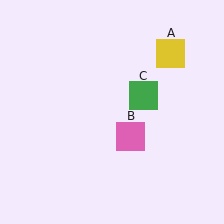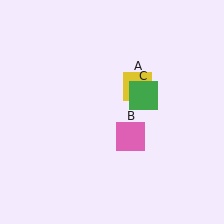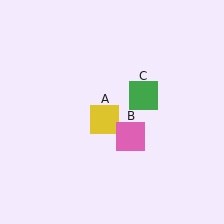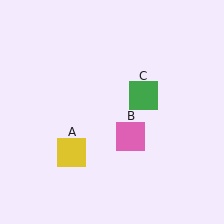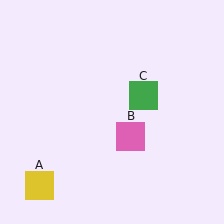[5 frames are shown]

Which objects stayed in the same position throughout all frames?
Pink square (object B) and green square (object C) remained stationary.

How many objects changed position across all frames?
1 object changed position: yellow square (object A).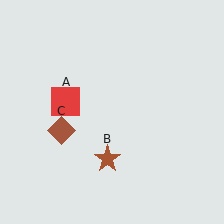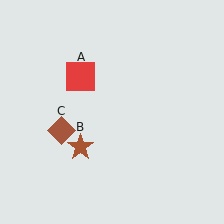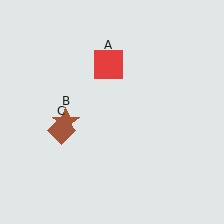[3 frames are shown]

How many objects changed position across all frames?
2 objects changed position: red square (object A), brown star (object B).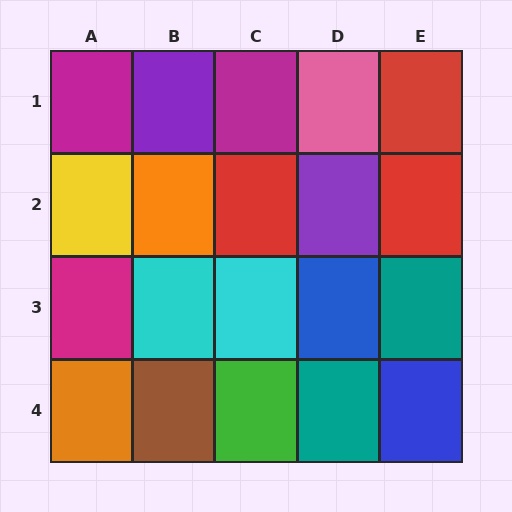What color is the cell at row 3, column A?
Magenta.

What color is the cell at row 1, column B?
Purple.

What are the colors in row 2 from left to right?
Yellow, orange, red, purple, red.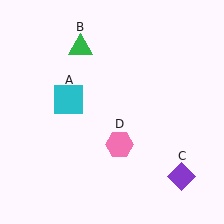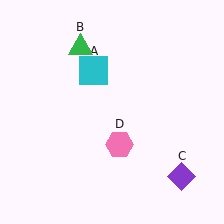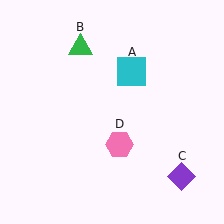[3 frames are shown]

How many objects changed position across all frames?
1 object changed position: cyan square (object A).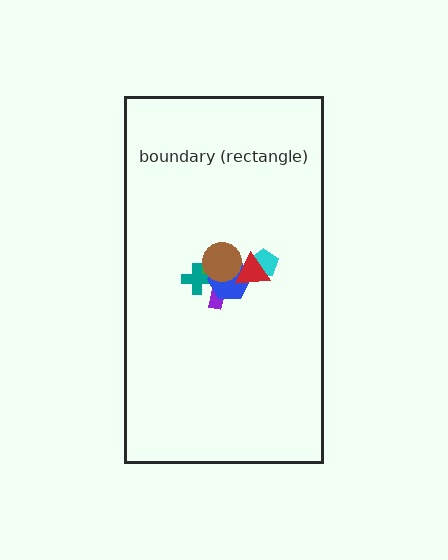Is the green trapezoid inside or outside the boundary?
Inside.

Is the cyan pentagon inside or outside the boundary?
Inside.